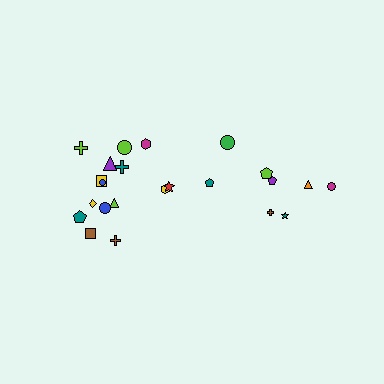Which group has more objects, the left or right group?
The left group.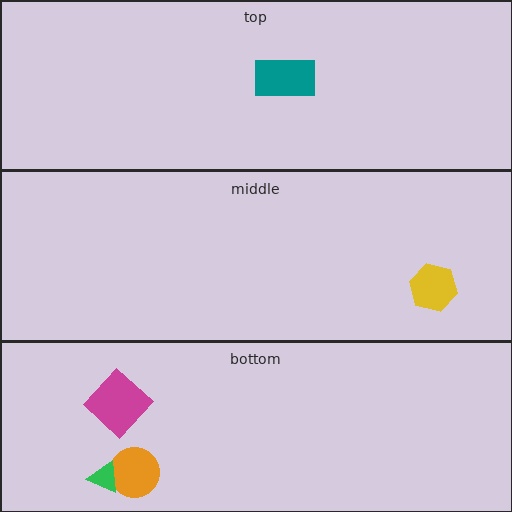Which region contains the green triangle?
The bottom region.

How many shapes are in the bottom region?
3.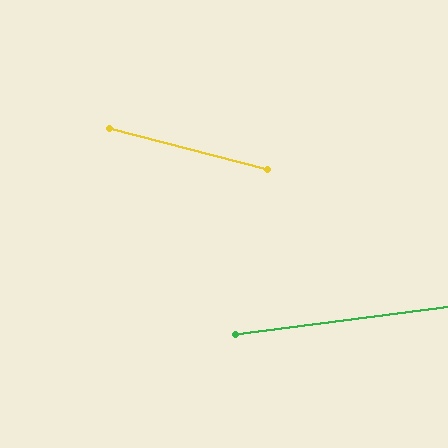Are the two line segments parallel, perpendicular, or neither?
Neither parallel nor perpendicular — they differ by about 22°.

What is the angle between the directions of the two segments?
Approximately 22 degrees.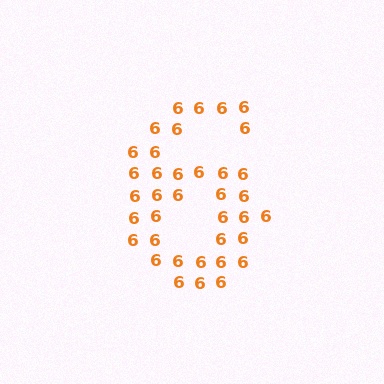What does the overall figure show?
The overall figure shows the digit 6.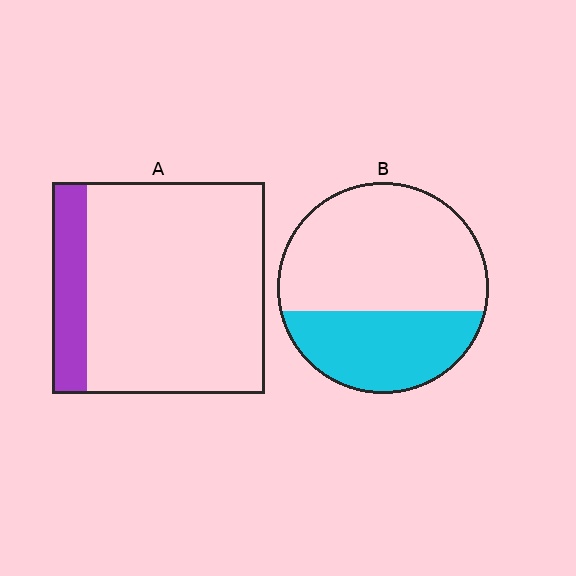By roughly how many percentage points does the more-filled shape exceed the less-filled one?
By roughly 20 percentage points (B over A).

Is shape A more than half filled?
No.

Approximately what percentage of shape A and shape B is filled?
A is approximately 15% and B is approximately 35%.